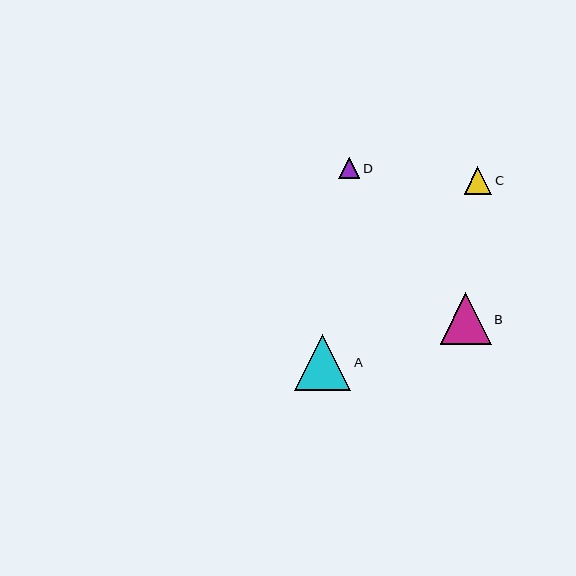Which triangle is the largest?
Triangle A is the largest with a size of approximately 56 pixels.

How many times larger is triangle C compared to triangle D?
Triangle C is approximately 1.3 times the size of triangle D.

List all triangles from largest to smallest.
From largest to smallest: A, B, C, D.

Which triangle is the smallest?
Triangle D is the smallest with a size of approximately 22 pixels.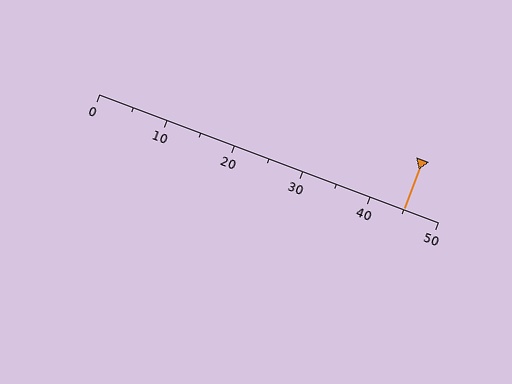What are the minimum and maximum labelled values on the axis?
The axis runs from 0 to 50.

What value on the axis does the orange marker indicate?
The marker indicates approximately 45.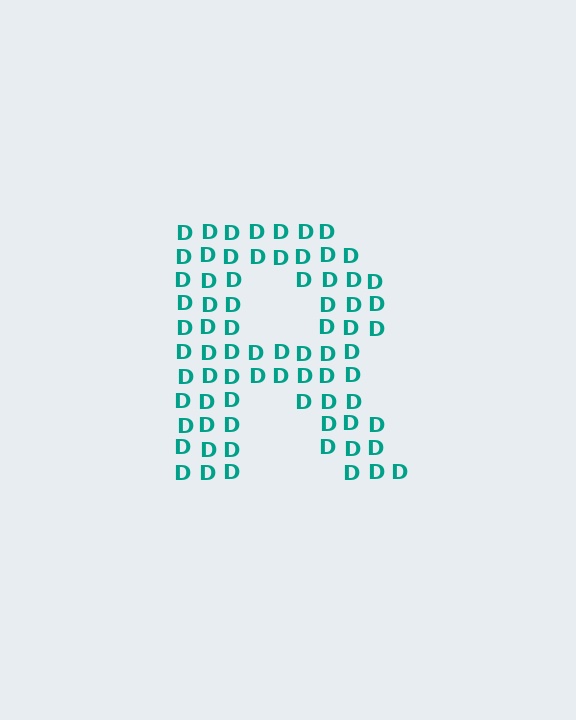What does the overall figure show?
The overall figure shows the letter R.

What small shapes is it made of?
It is made of small letter D's.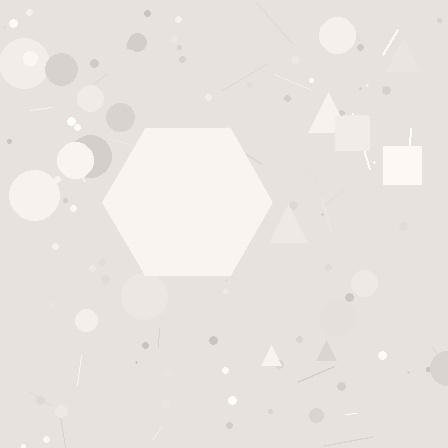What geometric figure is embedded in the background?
A hexagon is embedded in the background.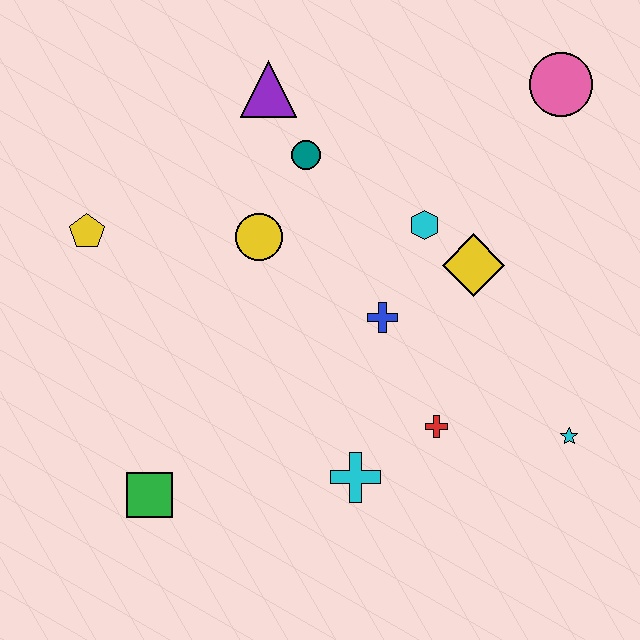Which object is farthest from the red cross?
The yellow pentagon is farthest from the red cross.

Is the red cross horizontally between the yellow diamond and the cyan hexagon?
Yes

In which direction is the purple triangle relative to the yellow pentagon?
The purple triangle is to the right of the yellow pentagon.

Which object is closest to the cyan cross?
The red cross is closest to the cyan cross.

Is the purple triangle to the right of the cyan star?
No